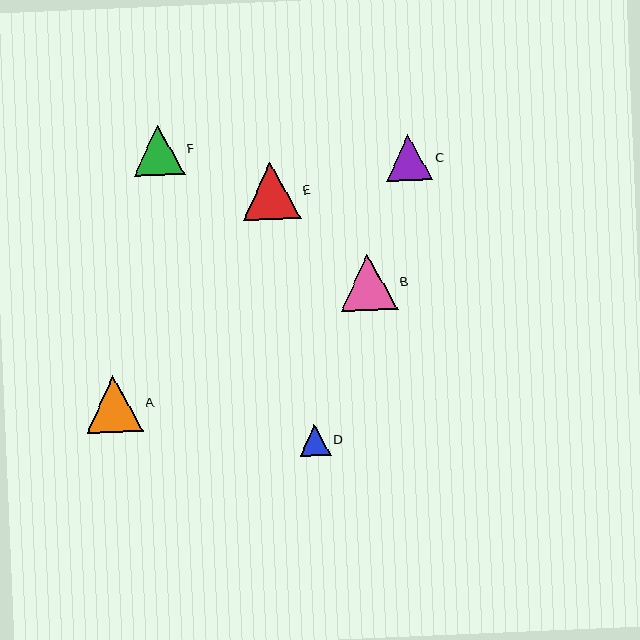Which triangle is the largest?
Triangle E is the largest with a size of approximately 58 pixels.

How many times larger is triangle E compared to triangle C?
Triangle E is approximately 1.2 times the size of triangle C.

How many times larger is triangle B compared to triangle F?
Triangle B is approximately 1.1 times the size of triangle F.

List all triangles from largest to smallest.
From largest to smallest: E, A, B, F, C, D.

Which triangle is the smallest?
Triangle D is the smallest with a size of approximately 31 pixels.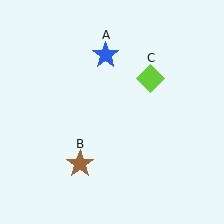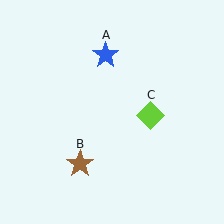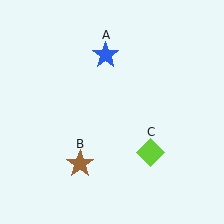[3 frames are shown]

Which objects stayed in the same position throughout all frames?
Blue star (object A) and brown star (object B) remained stationary.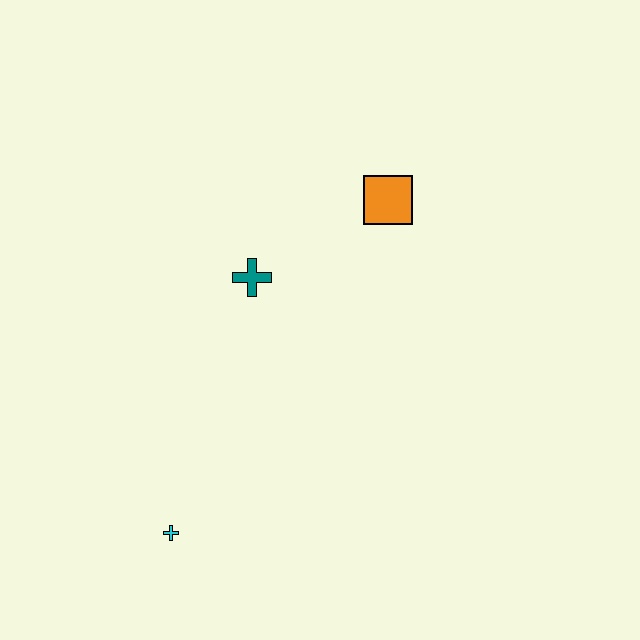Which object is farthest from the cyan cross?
The orange square is farthest from the cyan cross.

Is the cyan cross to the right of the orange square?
No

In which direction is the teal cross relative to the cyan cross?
The teal cross is above the cyan cross.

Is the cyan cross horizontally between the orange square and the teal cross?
No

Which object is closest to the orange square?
The teal cross is closest to the orange square.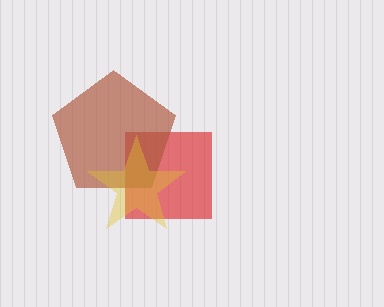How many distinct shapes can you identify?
There are 3 distinct shapes: a red square, a brown pentagon, a yellow star.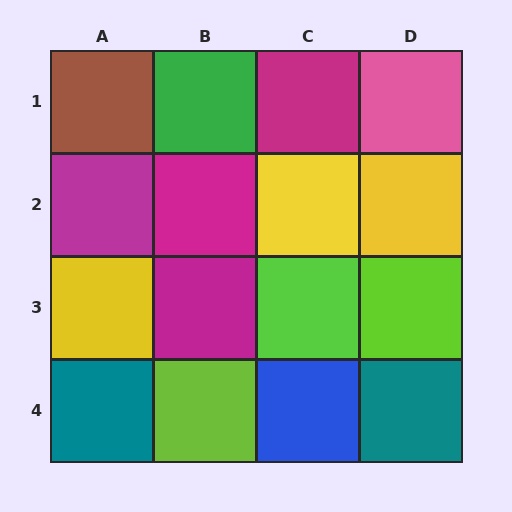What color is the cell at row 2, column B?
Magenta.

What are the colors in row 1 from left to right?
Brown, green, magenta, pink.